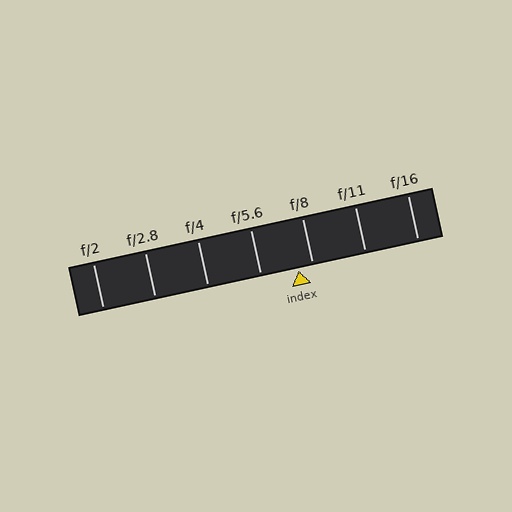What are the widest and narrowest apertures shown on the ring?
The widest aperture shown is f/2 and the narrowest is f/16.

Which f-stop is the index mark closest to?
The index mark is closest to f/8.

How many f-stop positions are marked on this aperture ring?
There are 7 f-stop positions marked.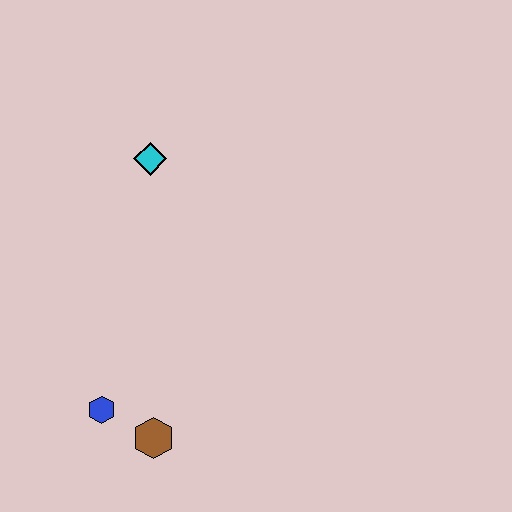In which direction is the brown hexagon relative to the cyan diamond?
The brown hexagon is below the cyan diamond.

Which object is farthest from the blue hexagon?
The cyan diamond is farthest from the blue hexagon.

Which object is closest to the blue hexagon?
The brown hexagon is closest to the blue hexagon.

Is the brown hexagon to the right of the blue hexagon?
Yes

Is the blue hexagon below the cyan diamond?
Yes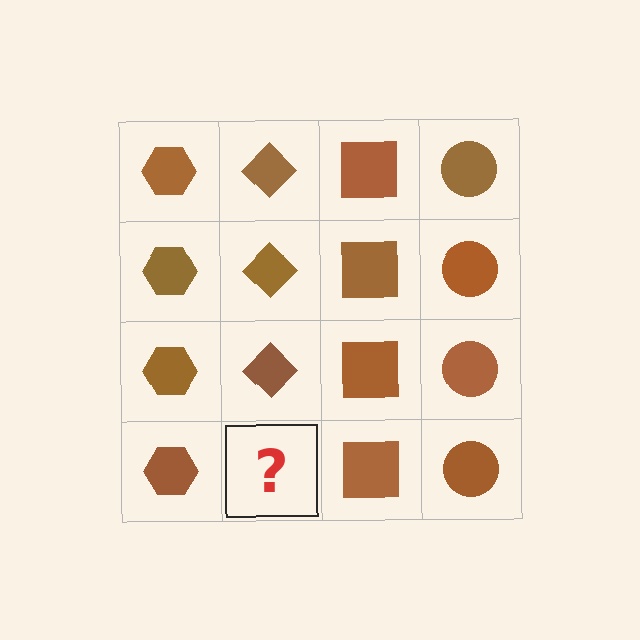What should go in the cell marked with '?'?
The missing cell should contain a brown diamond.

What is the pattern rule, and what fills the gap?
The rule is that each column has a consistent shape. The gap should be filled with a brown diamond.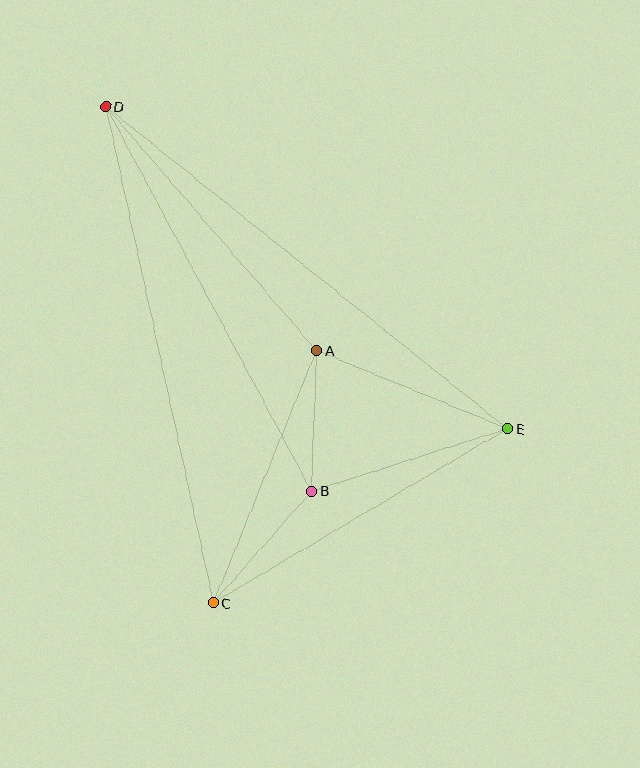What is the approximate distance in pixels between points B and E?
The distance between B and E is approximately 205 pixels.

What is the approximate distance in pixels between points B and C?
The distance between B and C is approximately 149 pixels.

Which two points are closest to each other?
Points A and B are closest to each other.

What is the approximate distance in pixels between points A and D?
The distance between A and D is approximately 322 pixels.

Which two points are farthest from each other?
Points D and E are farthest from each other.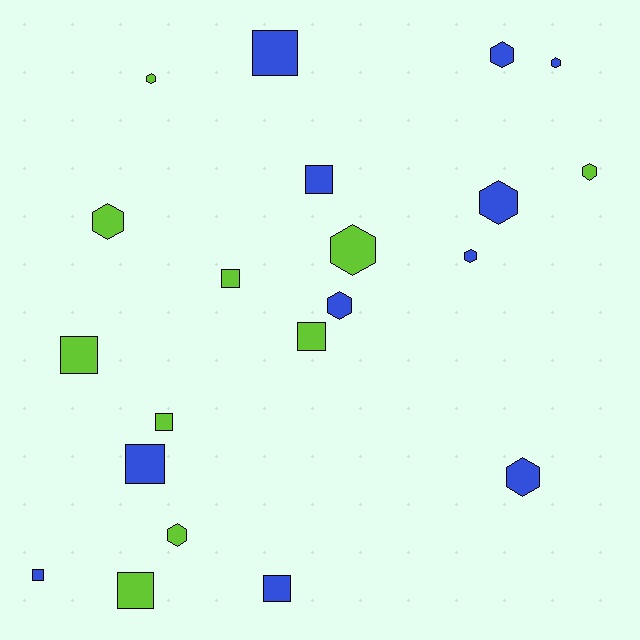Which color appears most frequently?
Blue, with 11 objects.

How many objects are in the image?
There are 21 objects.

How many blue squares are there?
There are 5 blue squares.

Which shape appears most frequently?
Hexagon, with 11 objects.